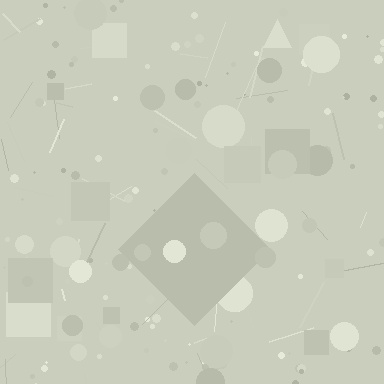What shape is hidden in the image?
A diamond is hidden in the image.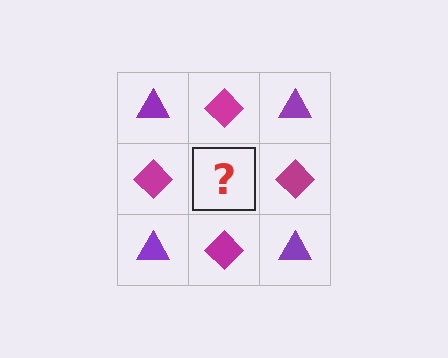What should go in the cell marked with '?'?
The missing cell should contain a purple triangle.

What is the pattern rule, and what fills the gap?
The rule is that it alternates purple triangle and magenta diamond in a checkerboard pattern. The gap should be filled with a purple triangle.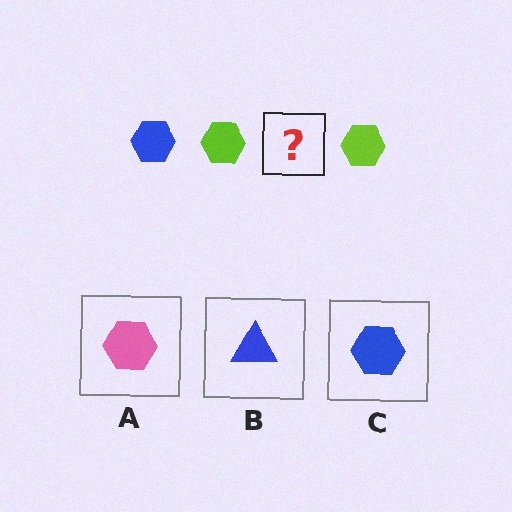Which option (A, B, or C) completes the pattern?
C.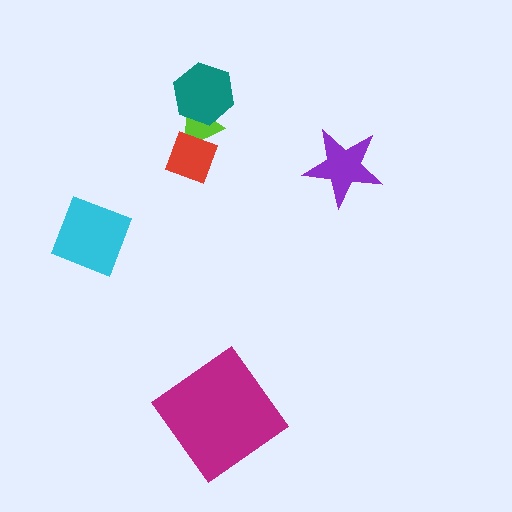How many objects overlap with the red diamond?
1 object overlaps with the red diamond.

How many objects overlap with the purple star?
0 objects overlap with the purple star.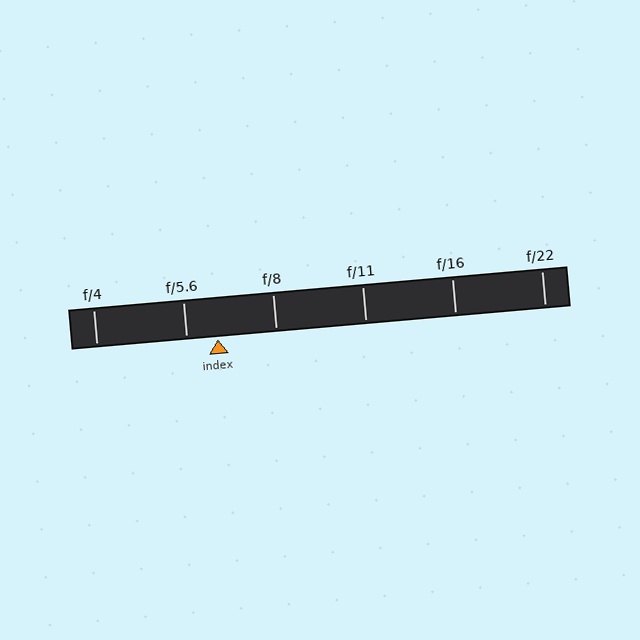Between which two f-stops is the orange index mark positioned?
The index mark is between f/5.6 and f/8.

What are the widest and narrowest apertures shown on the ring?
The widest aperture shown is f/4 and the narrowest is f/22.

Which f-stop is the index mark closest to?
The index mark is closest to f/5.6.